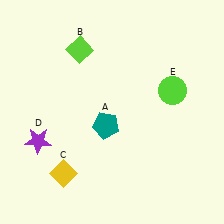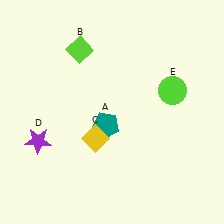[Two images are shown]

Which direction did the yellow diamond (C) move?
The yellow diamond (C) moved up.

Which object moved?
The yellow diamond (C) moved up.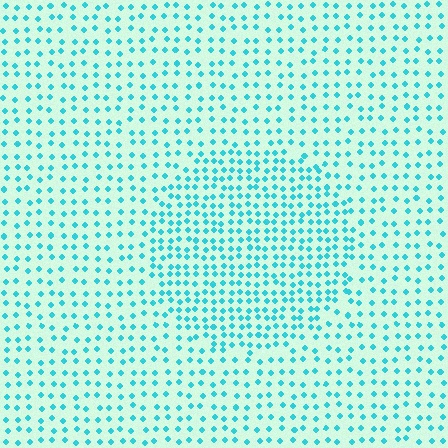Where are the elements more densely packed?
The elements are more densely packed inside the circle boundary.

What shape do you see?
I see a circle.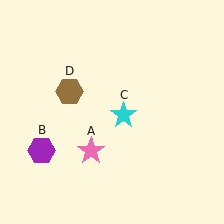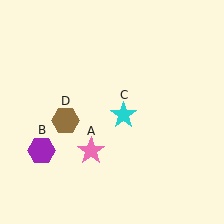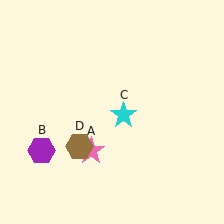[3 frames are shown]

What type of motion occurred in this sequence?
The brown hexagon (object D) rotated counterclockwise around the center of the scene.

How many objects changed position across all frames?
1 object changed position: brown hexagon (object D).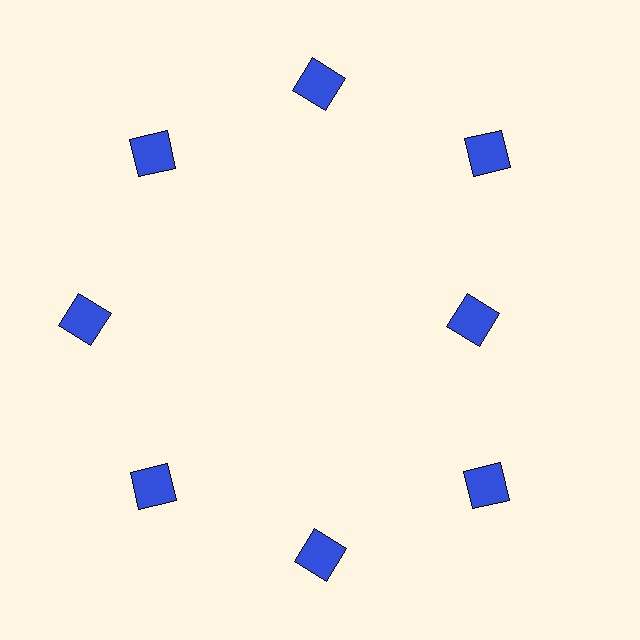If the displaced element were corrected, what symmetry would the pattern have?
It would have 8-fold rotational symmetry — the pattern would map onto itself every 45 degrees.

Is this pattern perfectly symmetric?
No. The 8 blue squares are arranged in a ring, but one element near the 3 o'clock position is pulled inward toward the center, breaking the 8-fold rotational symmetry.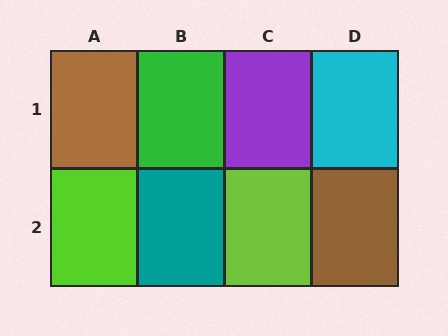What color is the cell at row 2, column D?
Brown.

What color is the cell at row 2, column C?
Lime.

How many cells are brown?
2 cells are brown.